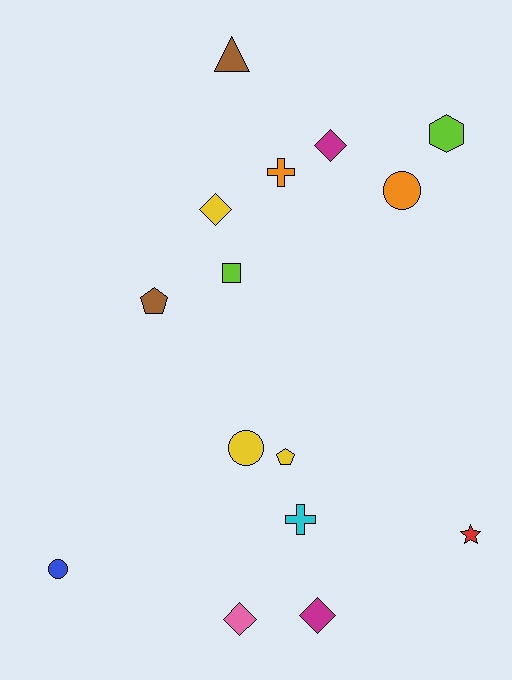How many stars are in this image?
There is 1 star.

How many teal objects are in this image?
There are no teal objects.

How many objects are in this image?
There are 15 objects.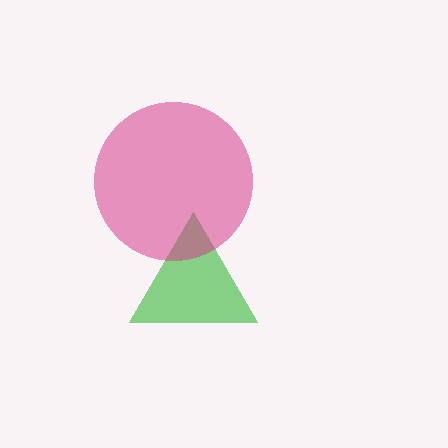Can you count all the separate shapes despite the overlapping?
Yes, there are 2 separate shapes.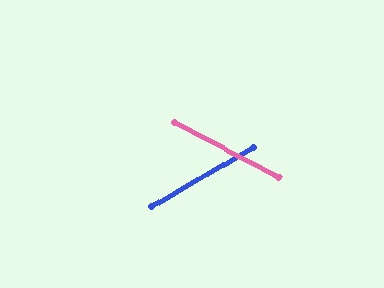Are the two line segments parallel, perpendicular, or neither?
Neither parallel nor perpendicular — they differ by about 58°.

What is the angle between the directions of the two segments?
Approximately 58 degrees.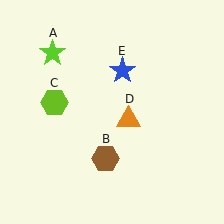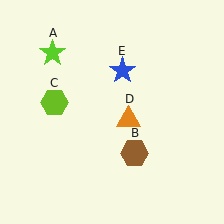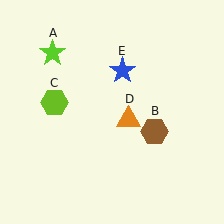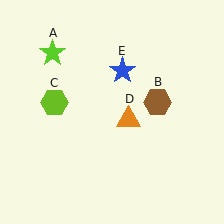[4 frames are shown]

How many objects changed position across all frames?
1 object changed position: brown hexagon (object B).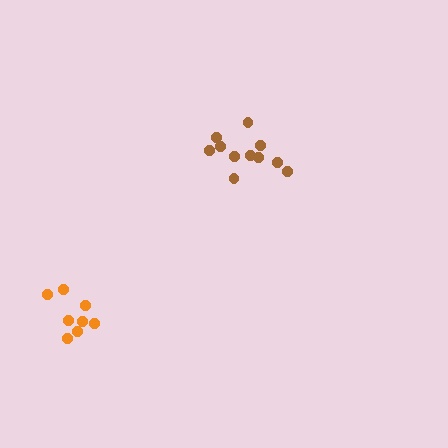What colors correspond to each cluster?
The clusters are colored: orange, brown.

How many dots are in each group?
Group 1: 8 dots, Group 2: 11 dots (19 total).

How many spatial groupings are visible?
There are 2 spatial groupings.